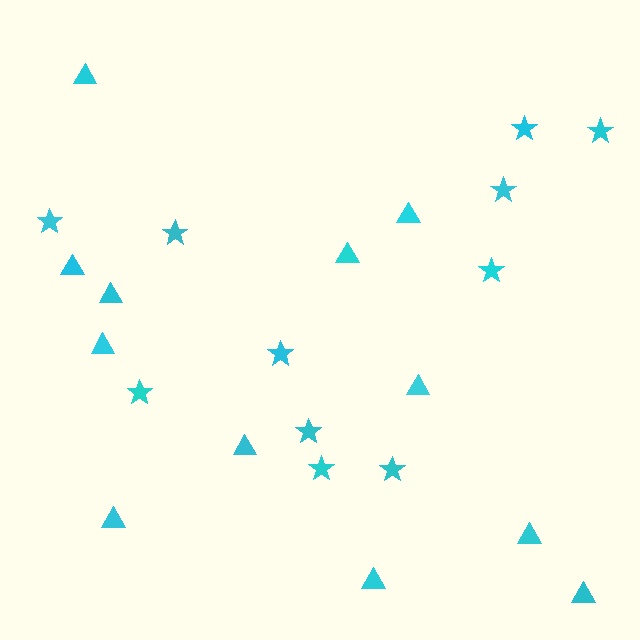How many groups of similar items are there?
There are 2 groups: one group of triangles (12) and one group of stars (11).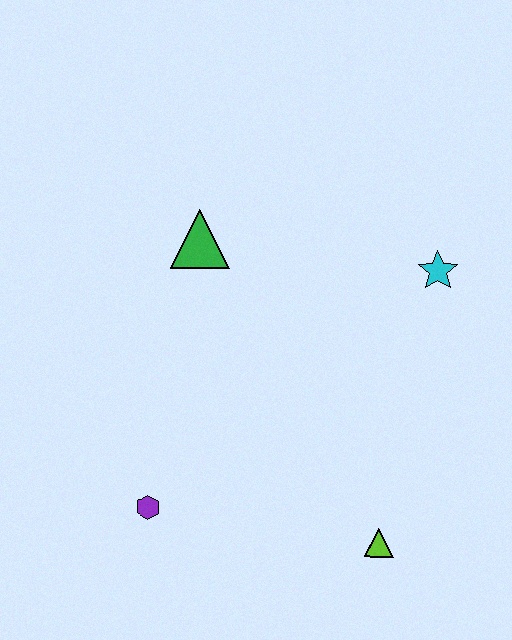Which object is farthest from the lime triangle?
The green triangle is farthest from the lime triangle.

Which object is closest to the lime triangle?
The purple hexagon is closest to the lime triangle.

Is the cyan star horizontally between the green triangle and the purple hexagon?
No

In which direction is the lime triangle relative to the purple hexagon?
The lime triangle is to the right of the purple hexagon.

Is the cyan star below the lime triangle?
No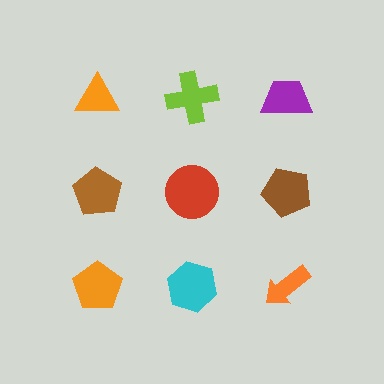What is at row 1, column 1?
An orange triangle.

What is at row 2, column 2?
A red circle.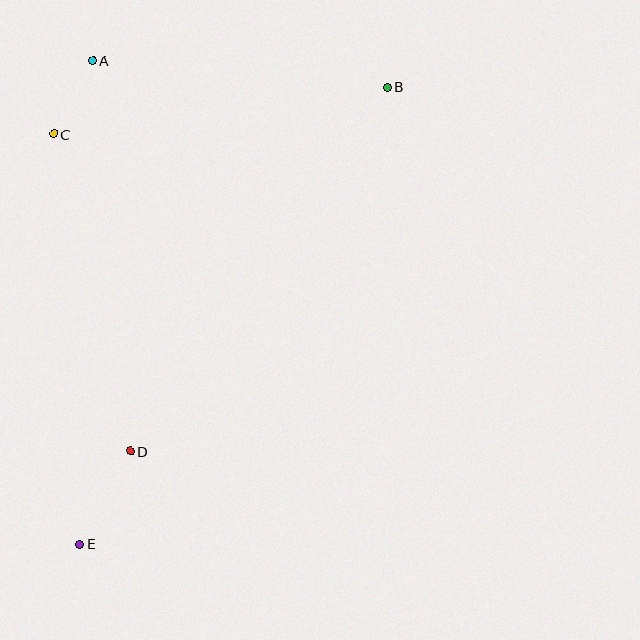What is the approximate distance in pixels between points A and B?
The distance between A and B is approximately 296 pixels.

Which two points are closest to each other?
Points A and C are closest to each other.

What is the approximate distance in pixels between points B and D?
The distance between B and D is approximately 445 pixels.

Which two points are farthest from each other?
Points B and E are farthest from each other.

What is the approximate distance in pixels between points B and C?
The distance between B and C is approximately 337 pixels.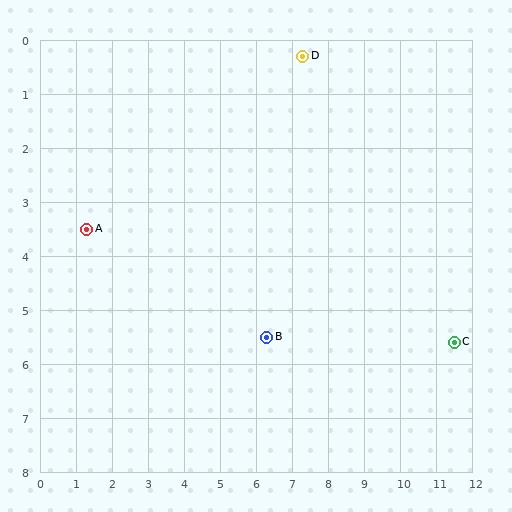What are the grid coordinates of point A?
Point A is at approximately (1.3, 3.5).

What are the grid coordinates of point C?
Point C is at approximately (11.5, 5.6).